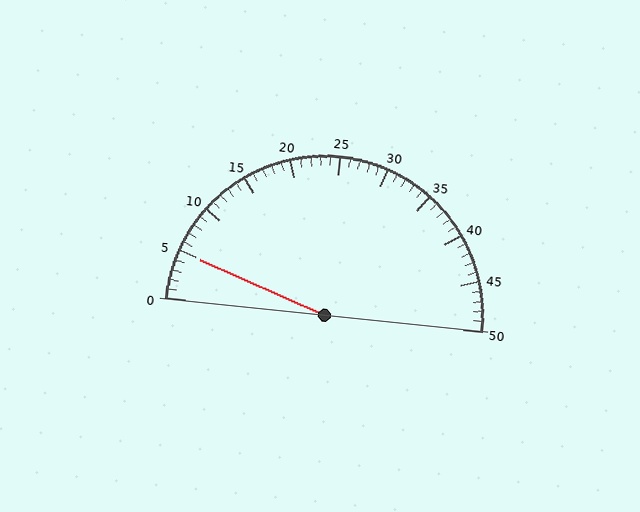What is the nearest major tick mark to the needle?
The nearest major tick mark is 5.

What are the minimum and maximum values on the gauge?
The gauge ranges from 0 to 50.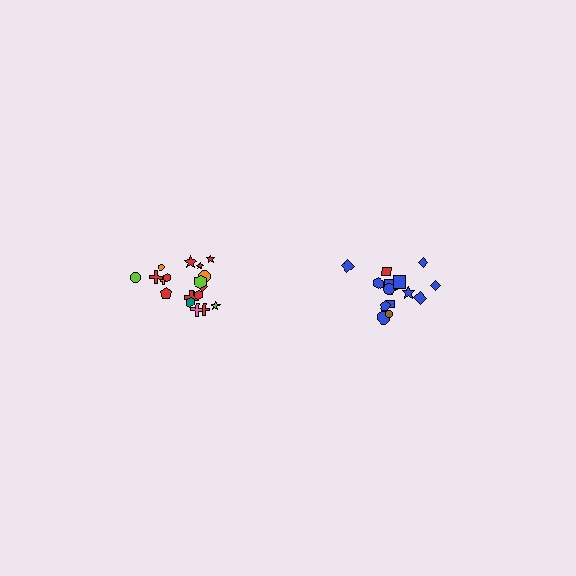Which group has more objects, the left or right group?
The left group.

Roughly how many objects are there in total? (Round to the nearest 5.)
Roughly 35 objects in total.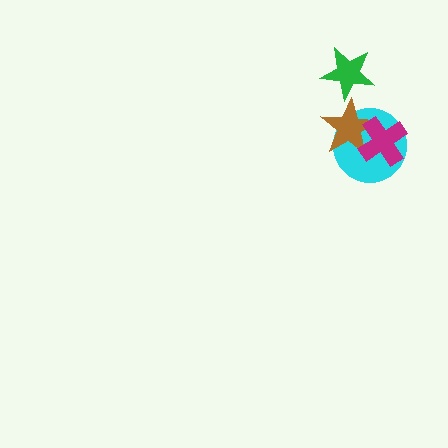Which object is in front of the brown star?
The magenta cross is in front of the brown star.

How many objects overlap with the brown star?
2 objects overlap with the brown star.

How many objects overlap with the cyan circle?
2 objects overlap with the cyan circle.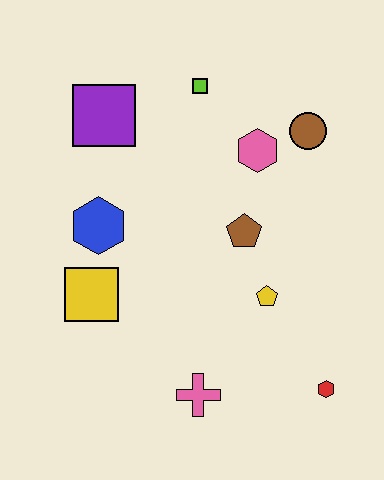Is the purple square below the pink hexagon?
No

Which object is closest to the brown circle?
The pink hexagon is closest to the brown circle.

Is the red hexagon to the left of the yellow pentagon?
No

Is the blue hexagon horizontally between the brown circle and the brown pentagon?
No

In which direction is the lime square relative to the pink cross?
The lime square is above the pink cross.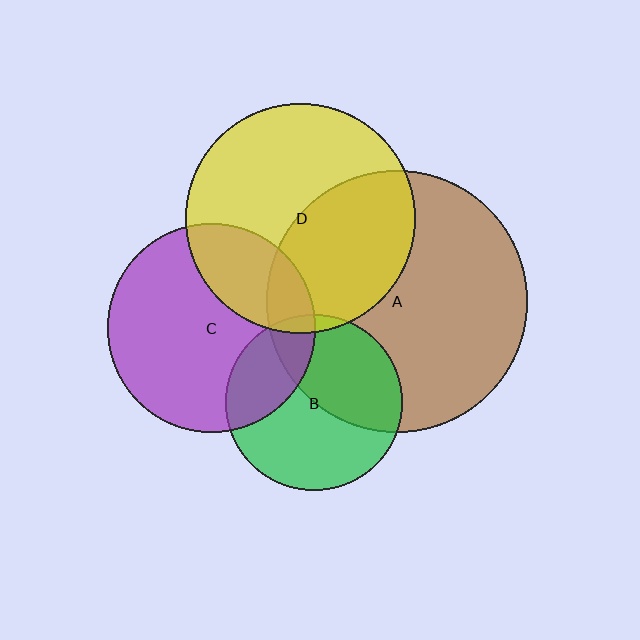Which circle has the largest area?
Circle A (brown).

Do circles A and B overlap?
Yes.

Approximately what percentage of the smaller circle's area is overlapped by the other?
Approximately 45%.